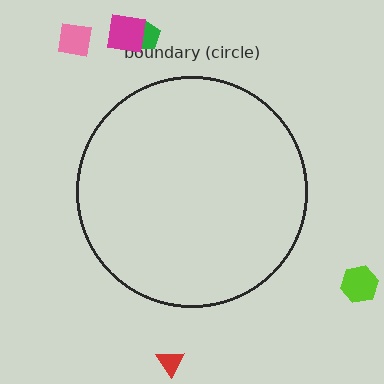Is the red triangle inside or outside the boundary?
Outside.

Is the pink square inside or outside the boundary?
Outside.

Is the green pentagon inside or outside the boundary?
Outside.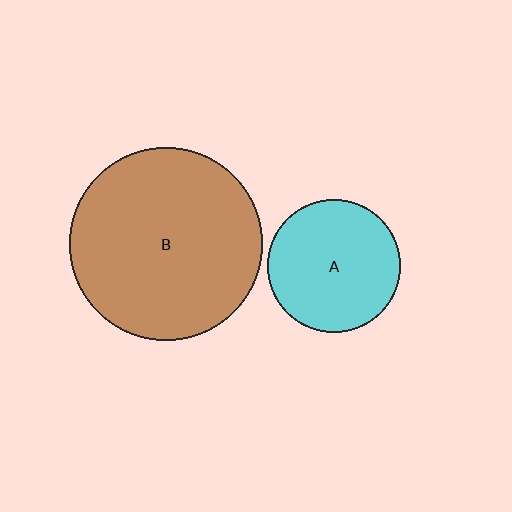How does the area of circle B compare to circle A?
Approximately 2.1 times.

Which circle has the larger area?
Circle B (brown).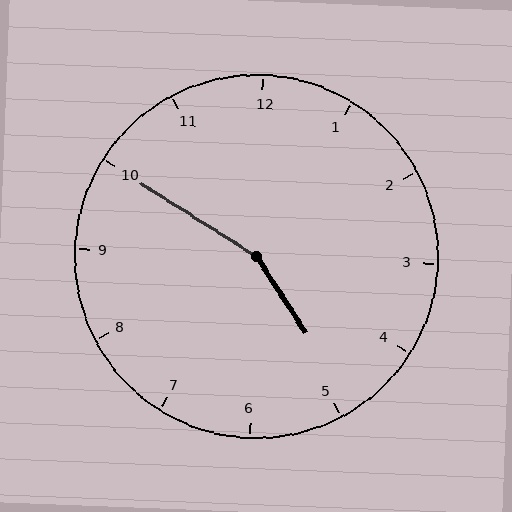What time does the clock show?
4:50.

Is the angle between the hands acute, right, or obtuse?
It is obtuse.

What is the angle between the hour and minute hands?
Approximately 155 degrees.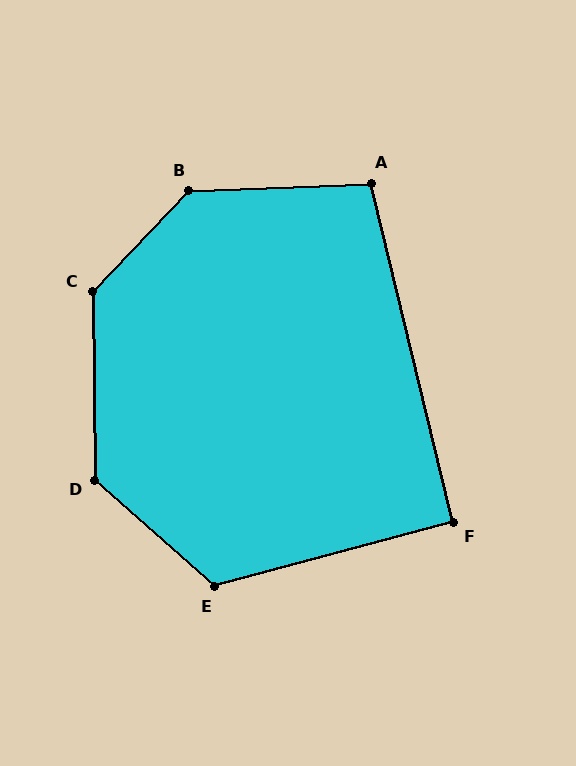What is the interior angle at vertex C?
Approximately 135 degrees (obtuse).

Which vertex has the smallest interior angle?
F, at approximately 91 degrees.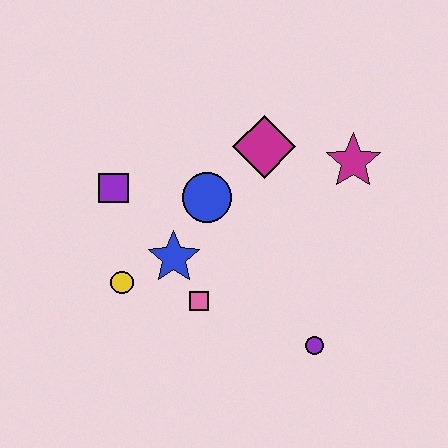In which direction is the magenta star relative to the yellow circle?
The magenta star is to the right of the yellow circle.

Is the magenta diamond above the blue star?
Yes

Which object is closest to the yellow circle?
The blue star is closest to the yellow circle.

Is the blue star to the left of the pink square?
Yes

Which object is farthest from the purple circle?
The purple square is farthest from the purple circle.